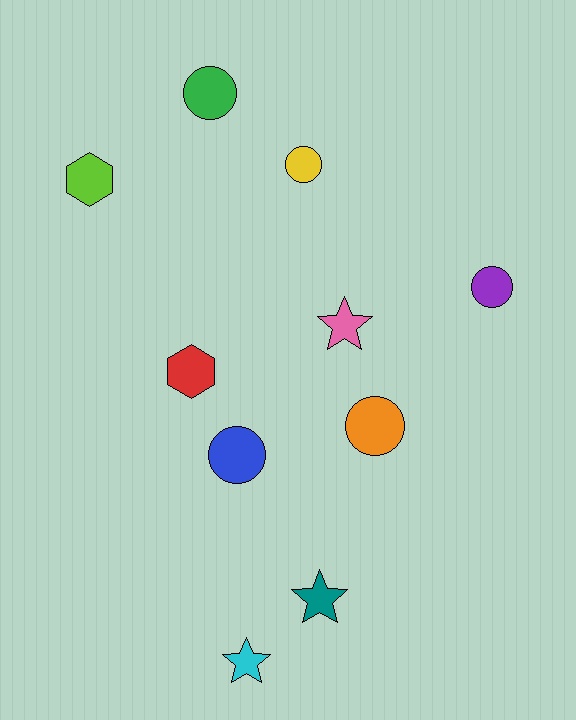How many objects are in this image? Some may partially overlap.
There are 10 objects.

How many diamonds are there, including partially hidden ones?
There are no diamonds.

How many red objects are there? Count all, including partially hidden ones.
There is 1 red object.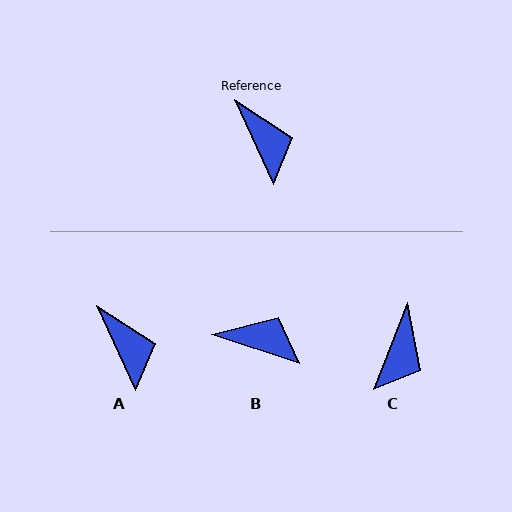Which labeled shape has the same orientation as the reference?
A.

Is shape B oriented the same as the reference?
No, it is off by about 47 degrees.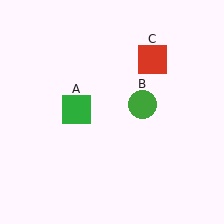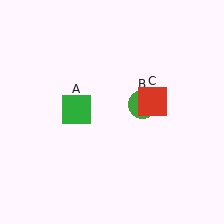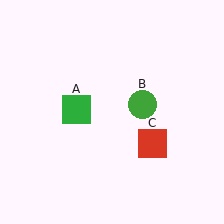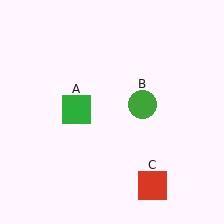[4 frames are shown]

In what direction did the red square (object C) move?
The red square (object C) moved down.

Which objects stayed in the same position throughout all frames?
Green square (object A) and green circle (object B) remained stationary.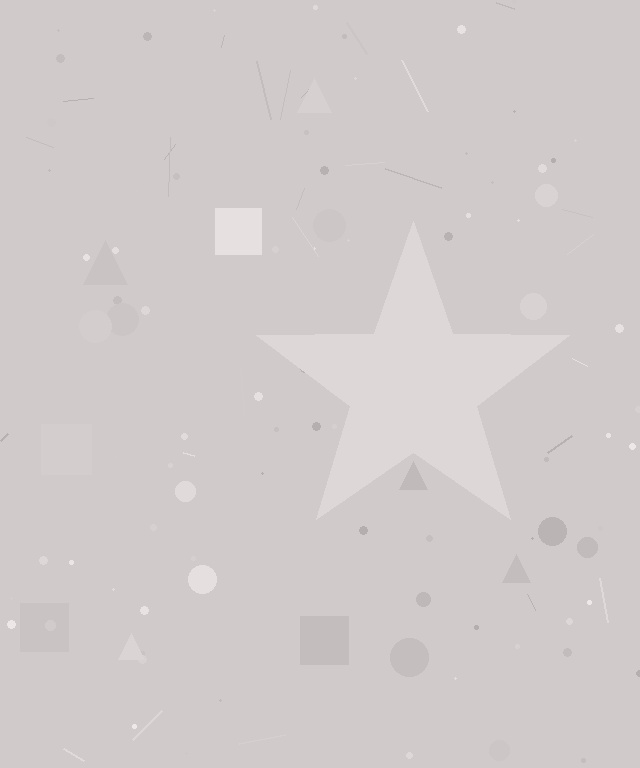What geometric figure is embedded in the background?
A star is embedded in the background.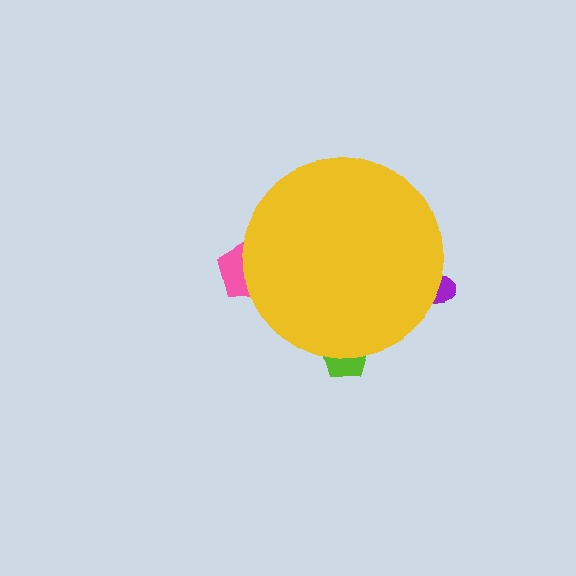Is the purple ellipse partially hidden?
Yes, the purple ellipse is partially hidden behind the yellow circle.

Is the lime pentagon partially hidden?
Yes, the lime pentagon is partially hidden behind the yellow circle.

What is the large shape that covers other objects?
A yellow circle.